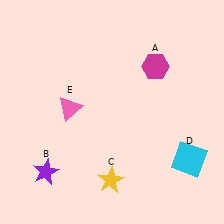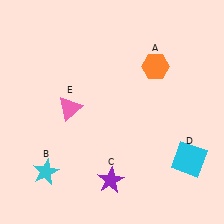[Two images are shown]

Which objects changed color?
A changed from magenta to orange. B changed from purple to cyan. C changed from yellow to purple.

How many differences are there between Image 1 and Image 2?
There are 3 differences between the two images.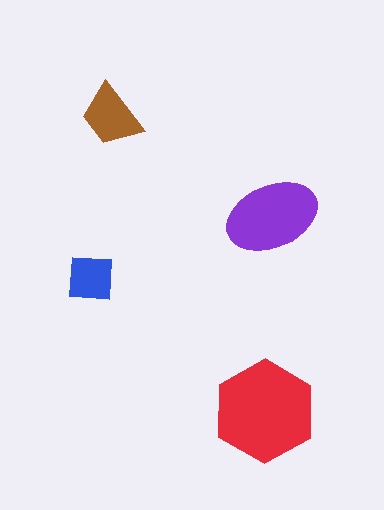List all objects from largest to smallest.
The red hexagon, the purple ellipse, the brown trapezoid, the blue square.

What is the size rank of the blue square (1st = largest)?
4th.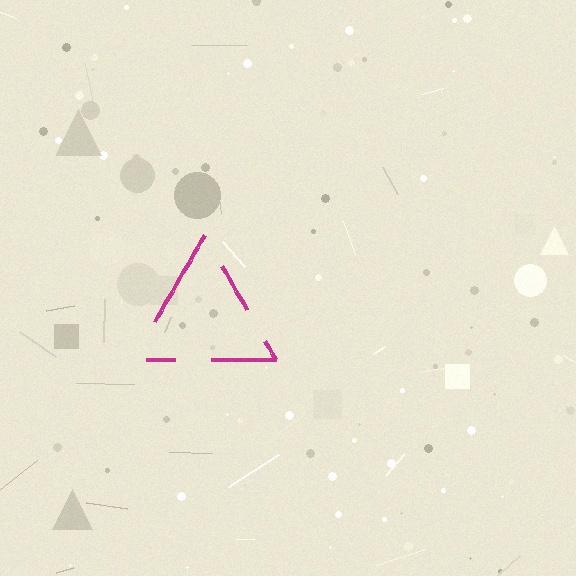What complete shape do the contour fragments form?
The contour fragments form a triangle.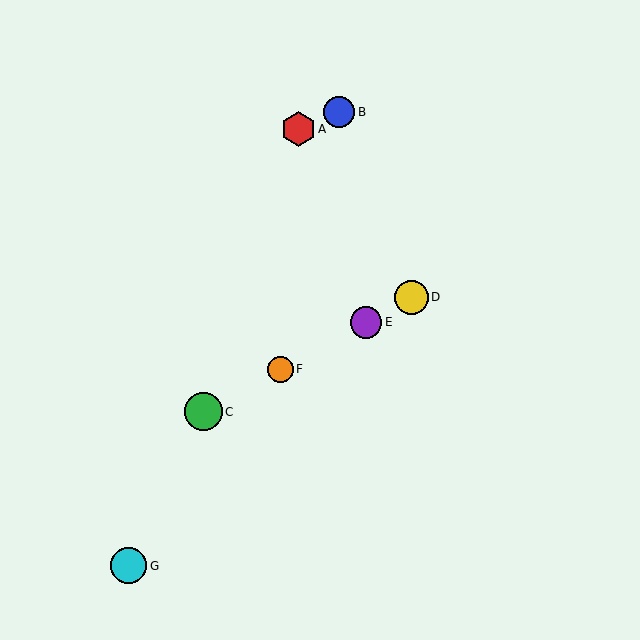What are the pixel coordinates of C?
Object C is at (204, 412).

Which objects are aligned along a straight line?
Objects C, D, E, F are aligned along a straight line.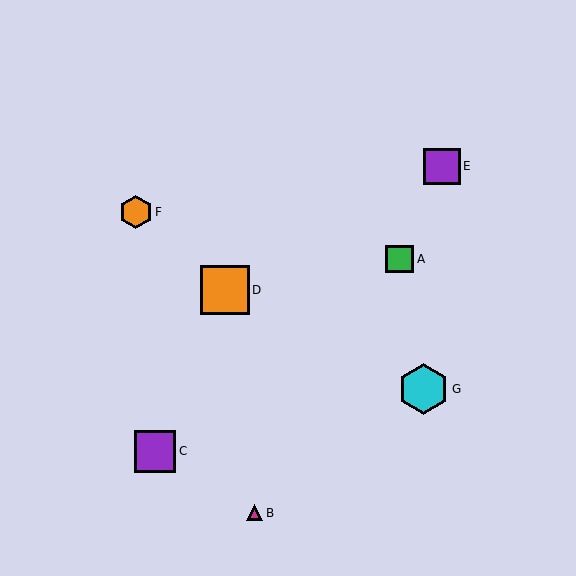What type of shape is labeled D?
Shape D is an orange square.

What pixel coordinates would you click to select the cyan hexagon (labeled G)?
Click at (423, 389) to select the cyan hexagon G.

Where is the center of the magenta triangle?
The center of the magenta triangle is at (255, 513).